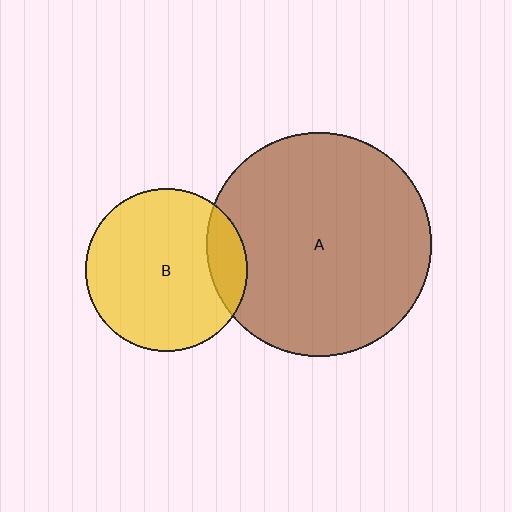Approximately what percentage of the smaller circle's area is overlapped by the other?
Approximately 15%.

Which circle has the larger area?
Circle A (brown).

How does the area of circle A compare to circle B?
Approximately 1.9 times.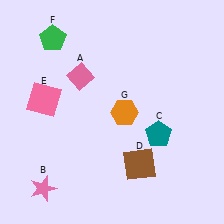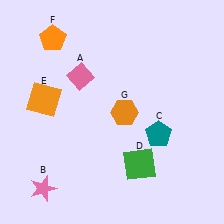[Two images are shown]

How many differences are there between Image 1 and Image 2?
There are 3 differences between the two images.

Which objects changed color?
D changed from brown to green. E changed from pink to orange. F changed from green to orange.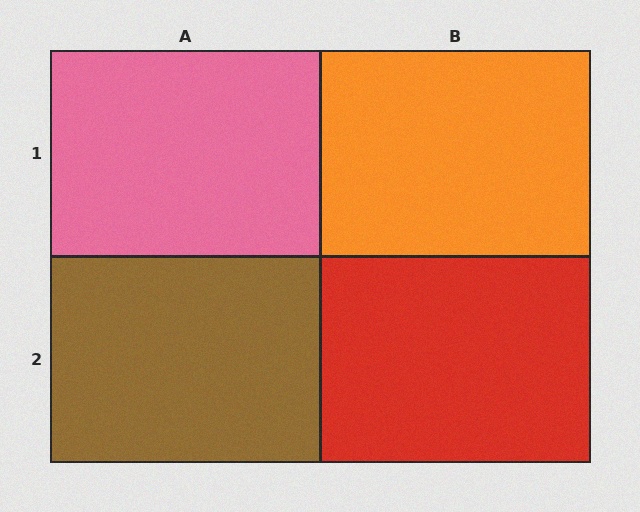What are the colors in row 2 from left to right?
Brown, red.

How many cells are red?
1 cell is red.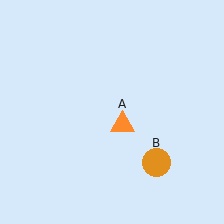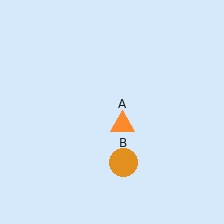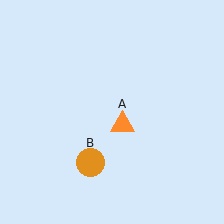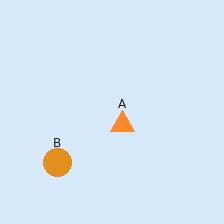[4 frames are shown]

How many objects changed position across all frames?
1 object changed position: orange circle (object B).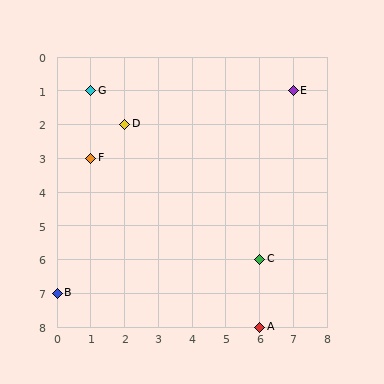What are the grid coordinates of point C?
Point C is at grid coordinates (6, 6).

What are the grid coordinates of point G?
Point G is at grid coordinates (1, 1).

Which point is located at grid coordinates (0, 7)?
Point B is at (0, 7).